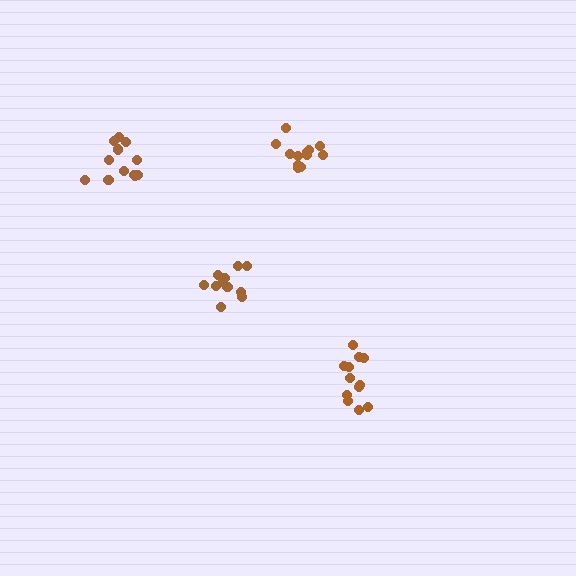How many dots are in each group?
Group 1: 12 dots, Group 2: 12 dots, Group 3: 11 dots, Group 4: 12 dots (47 total).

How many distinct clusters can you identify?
There are 4 distinct clusters.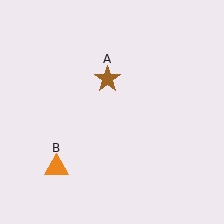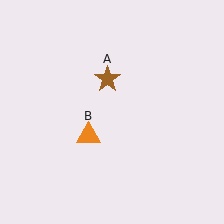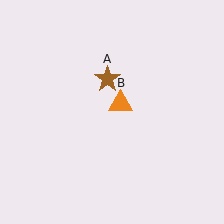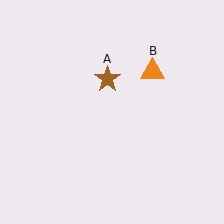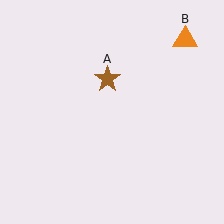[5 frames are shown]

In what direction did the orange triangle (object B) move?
The orange triangle (object B) moved up and to the right.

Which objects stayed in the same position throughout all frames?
Brown star (object A) remained stationary.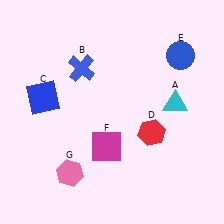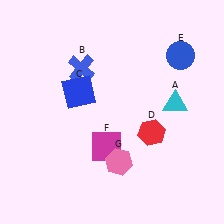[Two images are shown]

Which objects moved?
The objects that moved are: the blue square (C), the pink hexagon (G).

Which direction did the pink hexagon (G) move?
The pink hexagon (G) moved right.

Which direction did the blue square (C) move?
The blue square (C) moved right.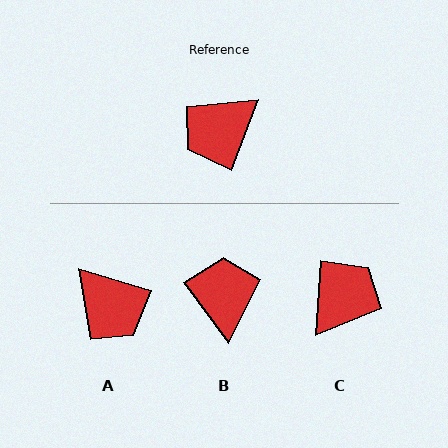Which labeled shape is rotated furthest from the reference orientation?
C, about 163 degrees away.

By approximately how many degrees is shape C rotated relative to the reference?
Approximately 163 degrees clockwise.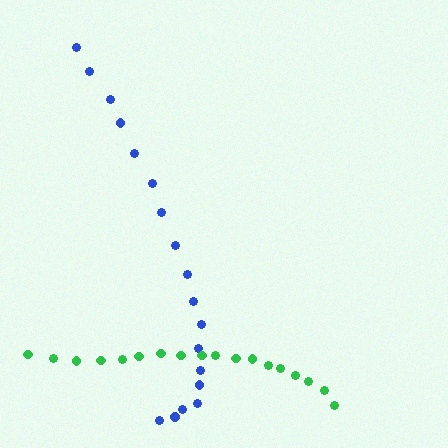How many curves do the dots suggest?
There are 2 distinct paths.